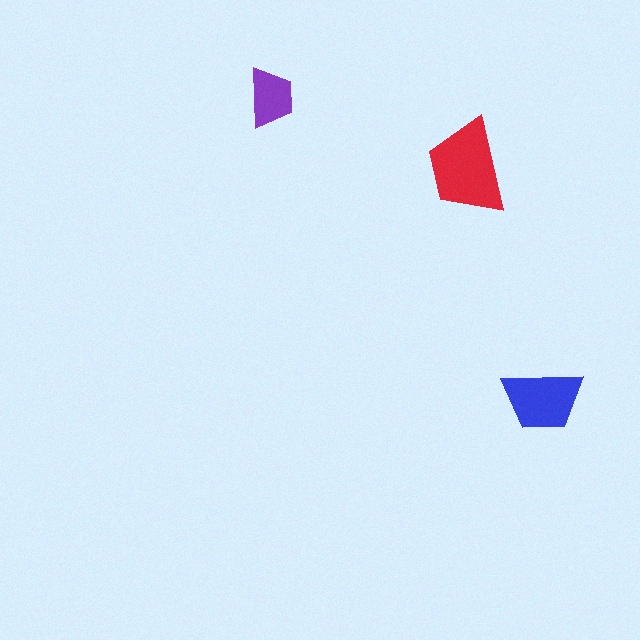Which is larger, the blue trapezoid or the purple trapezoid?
The blue one.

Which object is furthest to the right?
The blue trapezoid is rightmost.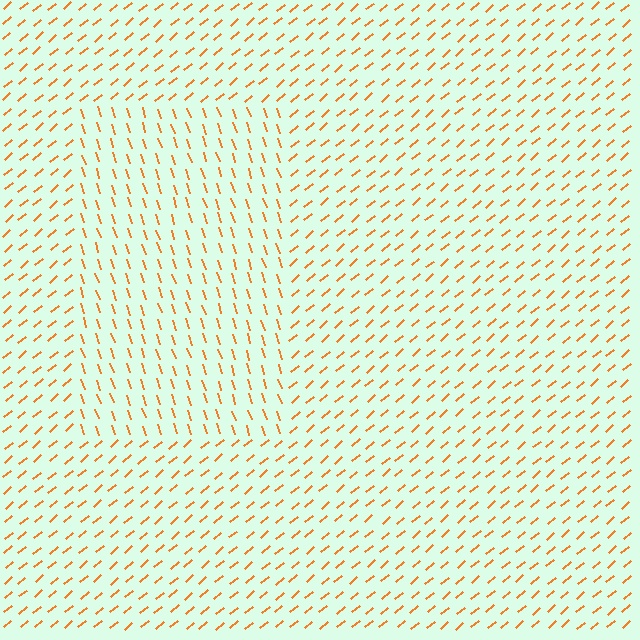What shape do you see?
I see a rectangle.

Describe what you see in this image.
The image is filled with small orange line segments. A rectangle region in the image has lines oriented differently from the surrounding lines, creating a visible texture boundary.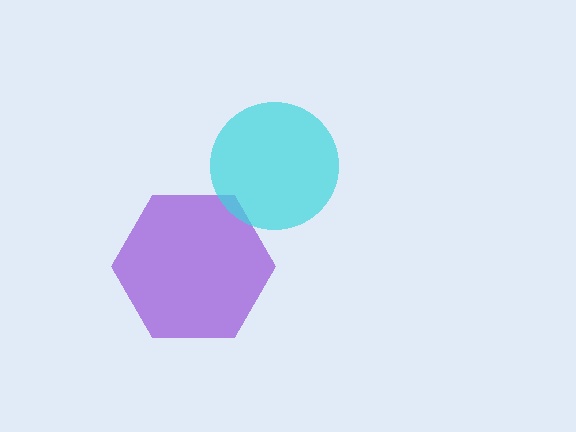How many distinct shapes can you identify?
There are 2 distinct shapes: a purple hexagon, a cyan circle.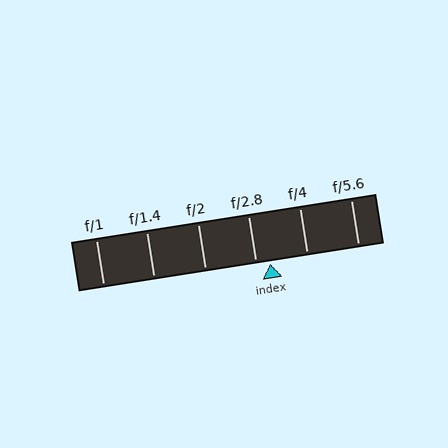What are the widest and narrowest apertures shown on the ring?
The widest aperture shown is f/1 and the narrowest is f/5.6.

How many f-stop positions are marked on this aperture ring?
There are 6 f-stop positions marked.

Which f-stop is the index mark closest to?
The index mark is closest to f/2.8.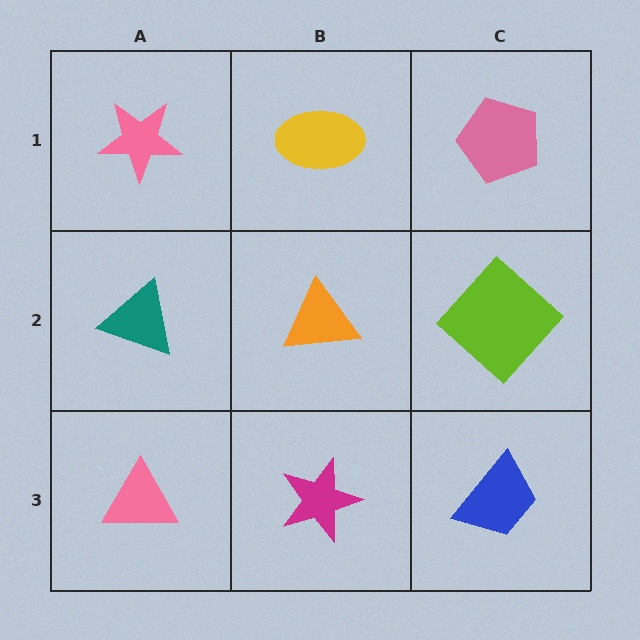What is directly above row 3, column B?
An orange triangle.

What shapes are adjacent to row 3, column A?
A teal triangle (row 2, column A), a magenta star (row 3, column B).